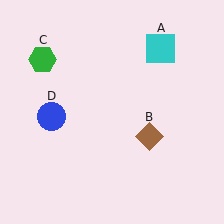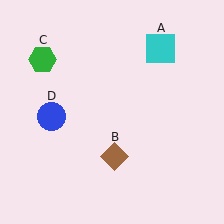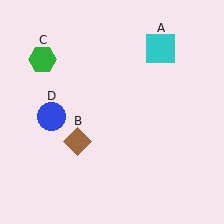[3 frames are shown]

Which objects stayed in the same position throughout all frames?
Cyan square (object A) and green hexagon (object C) and blue circle (object D) remained stationary.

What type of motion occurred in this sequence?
The brown diamond (object B) rotated clockwise around the center of the scene.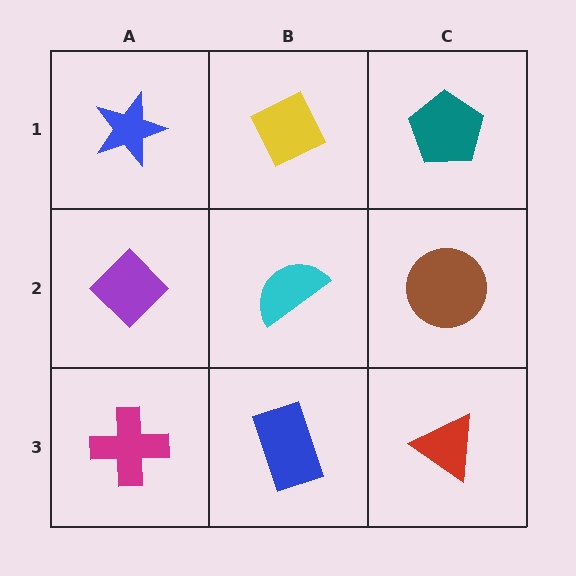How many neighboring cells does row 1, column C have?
2.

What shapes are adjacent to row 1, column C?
A brown circle (row 2, column C), a yellow diamond (row 1, column B).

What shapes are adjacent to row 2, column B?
A yellow diamond (row 1, column B), a blue rectangle (row 3, column B), a purple diamond (row 2, column A), a brown circle (row 2, column C).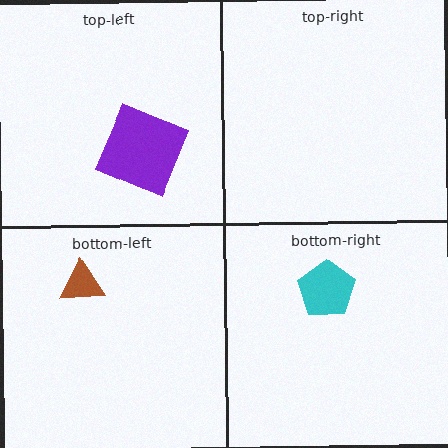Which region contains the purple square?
The top-left region.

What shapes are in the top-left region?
The purple square.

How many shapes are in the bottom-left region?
1.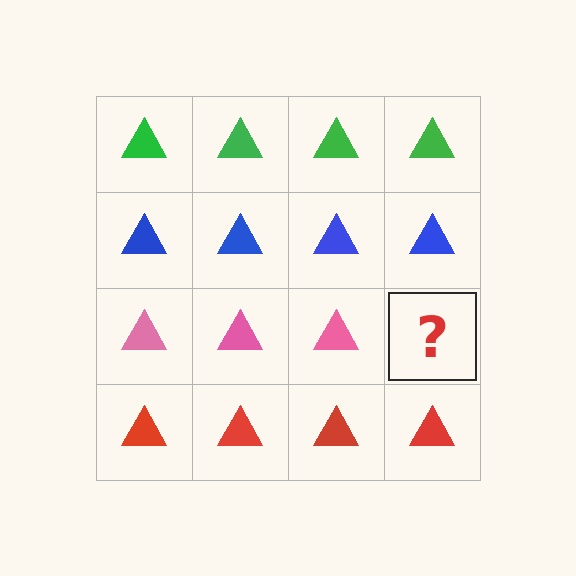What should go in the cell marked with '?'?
The missing cell should contain a pink triangle.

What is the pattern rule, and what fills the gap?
The rule is that each row has a consistent color. The gap should be filled with a pink triangle.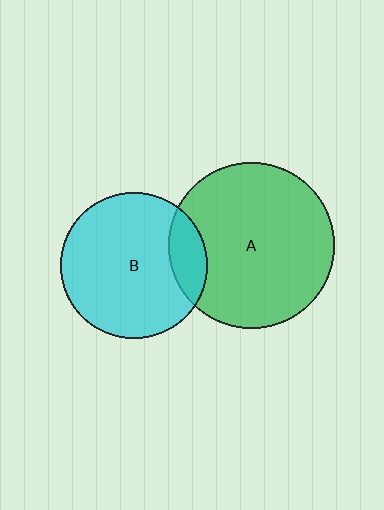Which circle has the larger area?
Circle A (green).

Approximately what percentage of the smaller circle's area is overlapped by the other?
Approximately 15%.